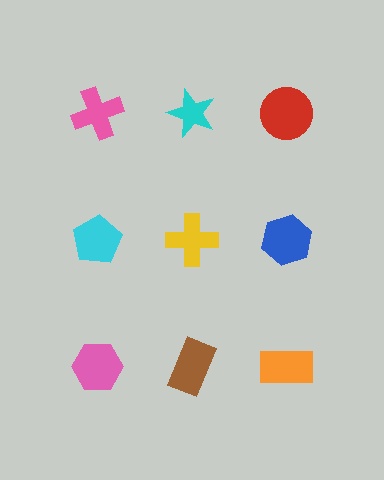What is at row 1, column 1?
A pink cross.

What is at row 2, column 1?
A cyan pentagon.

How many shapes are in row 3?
3 shapes.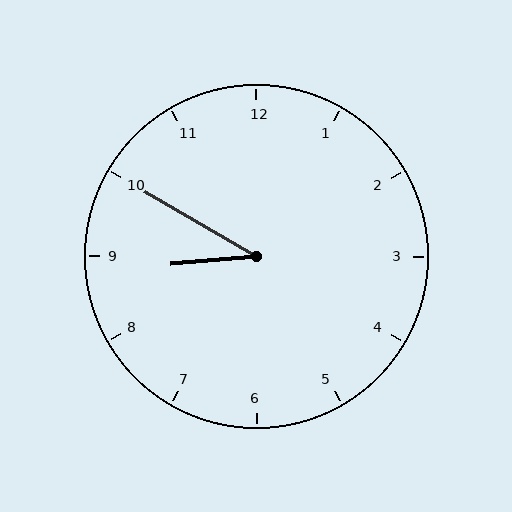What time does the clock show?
8:50.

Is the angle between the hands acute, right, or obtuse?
It is acute.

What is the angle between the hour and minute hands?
Approximately 35 degrees.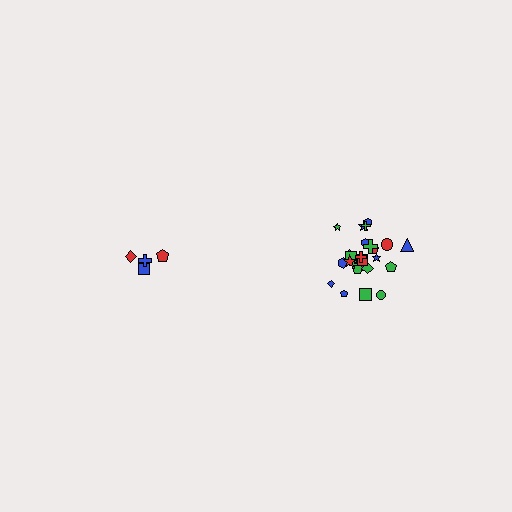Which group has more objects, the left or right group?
The right group.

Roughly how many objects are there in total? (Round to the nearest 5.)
Roughly 30 objects in total.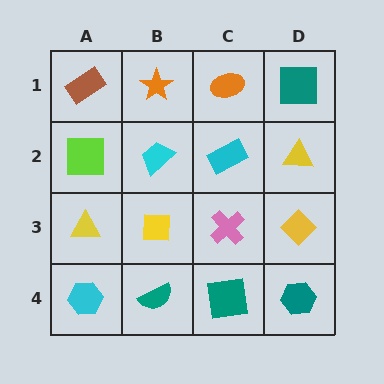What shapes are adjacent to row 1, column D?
A yellow triangle (row 2, column D), an orange ellipse (row 1, column C).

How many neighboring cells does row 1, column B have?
3.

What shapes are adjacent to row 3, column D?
A yellow triangle (row 2, column D), a teal hexagon (row 4, column D), a pink cross (row 3, column C).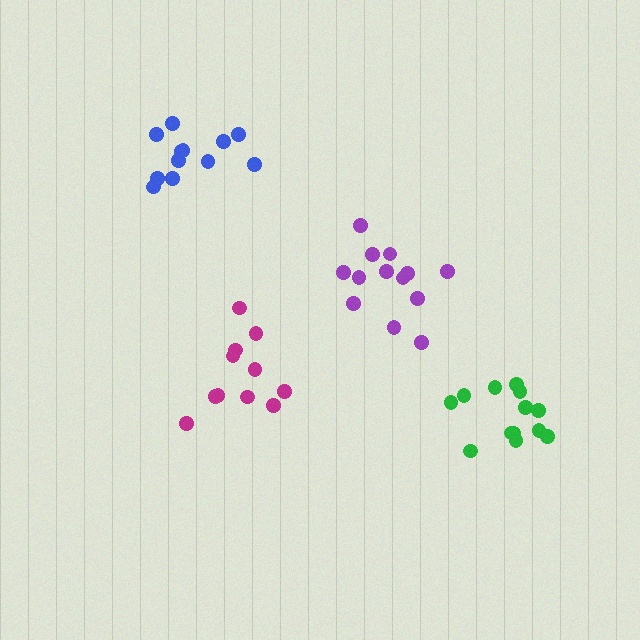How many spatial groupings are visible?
There are 4 spatial groupings.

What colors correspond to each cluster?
The clusters are colored: blue, purple, magenta, green.